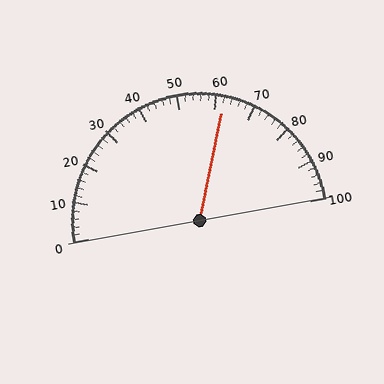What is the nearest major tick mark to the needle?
The nearest major tick mark is 60.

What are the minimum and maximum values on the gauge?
The gauge ranges from 0 to 100.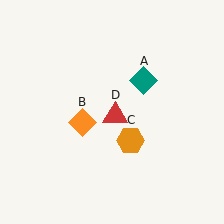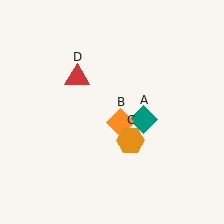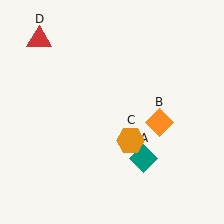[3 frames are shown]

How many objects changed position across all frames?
3 objects changed position: teal diamond (object A), orange diamond (object B), red triangle (object D).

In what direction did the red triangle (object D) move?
The red triangle (object D) moved up and to the left.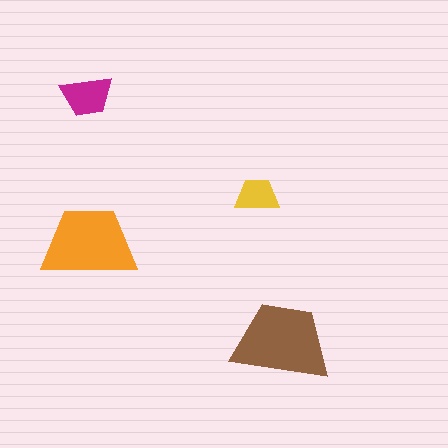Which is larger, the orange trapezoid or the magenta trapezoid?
The orange one.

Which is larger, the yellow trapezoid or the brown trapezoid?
The brown one.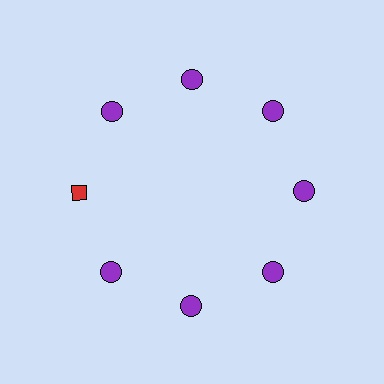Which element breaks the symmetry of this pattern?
The red diamond at roughly the 9 o'clock position breaks the symmetry. All other shapes are purple circles.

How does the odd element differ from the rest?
It differs in both color (red instead of purple) and shape (diamond instead of circle).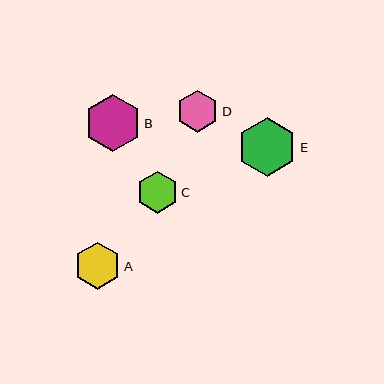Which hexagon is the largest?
Hexagon E is the largest with a size of approximately 59 pixels.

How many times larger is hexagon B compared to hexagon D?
Hexagon B is approximately 1.4 times the size of hexagon D.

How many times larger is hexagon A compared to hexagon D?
Hexagon A is approximately 1.1 times the size of hexagon D.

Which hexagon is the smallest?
Hexagon C is the smallest with a size of approximately 42 pixels.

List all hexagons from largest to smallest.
From largest to smallest: E, B, A, D, C.